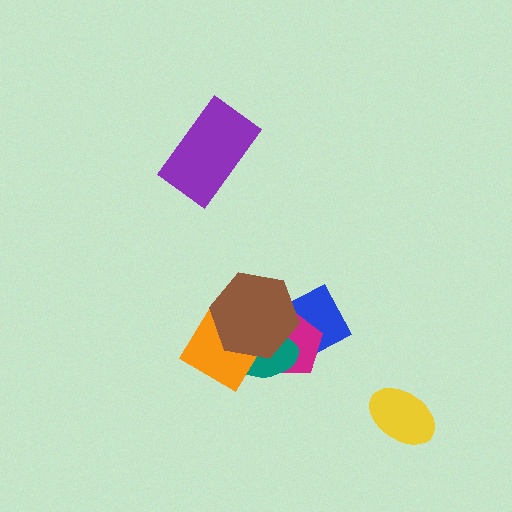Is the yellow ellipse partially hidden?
No, no other shape covers it.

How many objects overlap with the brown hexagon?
4 objects overlap with the brown hexagon.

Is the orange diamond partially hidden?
Yes, it is partially covered by another shape.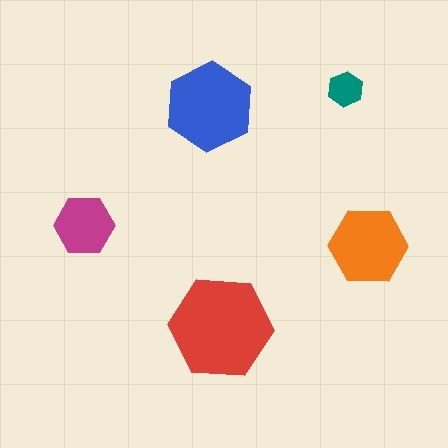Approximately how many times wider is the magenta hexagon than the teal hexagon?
About 1.5 times wider.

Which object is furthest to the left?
The magenta hexagon is leftmost.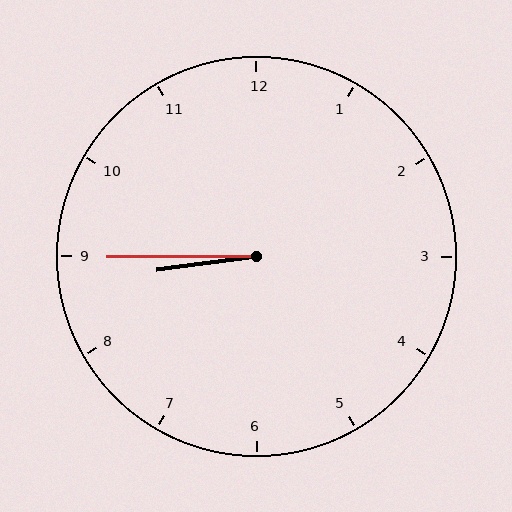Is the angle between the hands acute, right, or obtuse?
It is acute.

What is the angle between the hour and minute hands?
Approximately 8 degrees.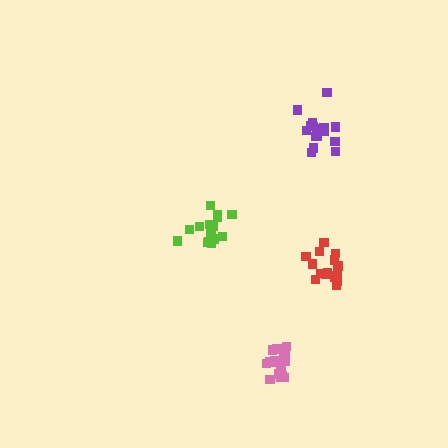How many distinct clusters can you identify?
There are 4 distinct clusters.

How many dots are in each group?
Group 1: 17 dots, Group 2: 16 dots, Group 3: 17 dots, Group 4: 18 dots (68 total).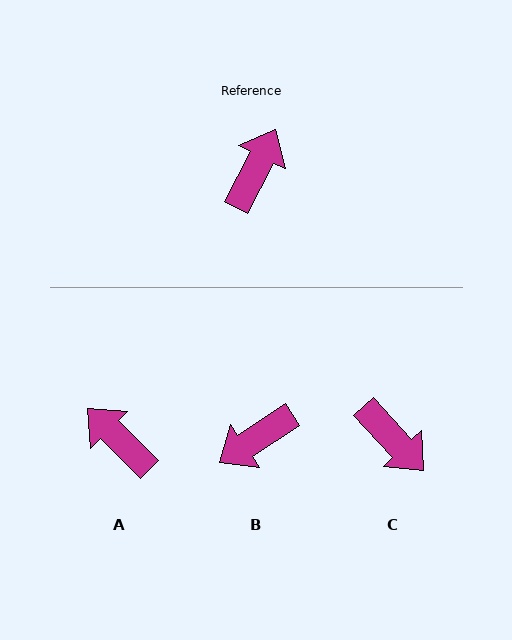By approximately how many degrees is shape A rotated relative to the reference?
Approximately 72 degrees counter-clockwise.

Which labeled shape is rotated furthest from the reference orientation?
B, about 150 degrees away.